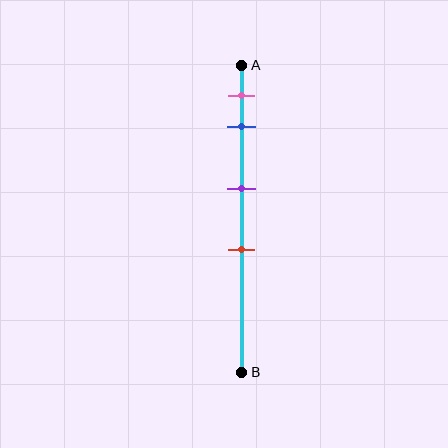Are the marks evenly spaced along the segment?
No, the marks are not evenly spaced.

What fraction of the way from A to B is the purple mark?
The purple mark is approximately 40% (0.4) of the way from A to B.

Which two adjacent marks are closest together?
The pink and blue marks are the closest adjacent pair.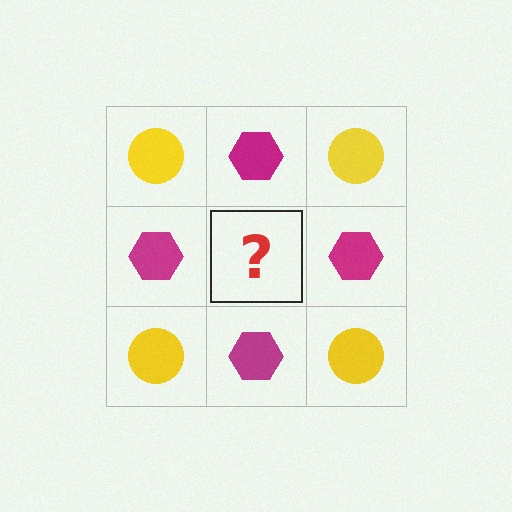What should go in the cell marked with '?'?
The missing cell should contain a yellow circle.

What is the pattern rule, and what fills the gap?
The rule is that it alternates yellow circle and magenta hexagon in a checkerboard pattern. The gap should be filled with a yellow circle.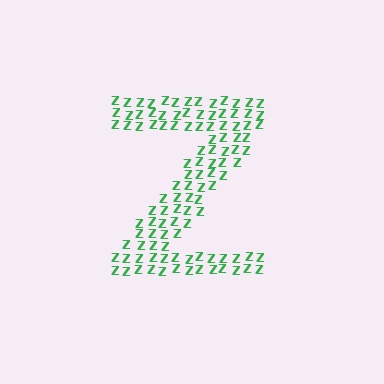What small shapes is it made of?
It is made of small letter Z's.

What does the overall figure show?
The overall figure shows the letter Z.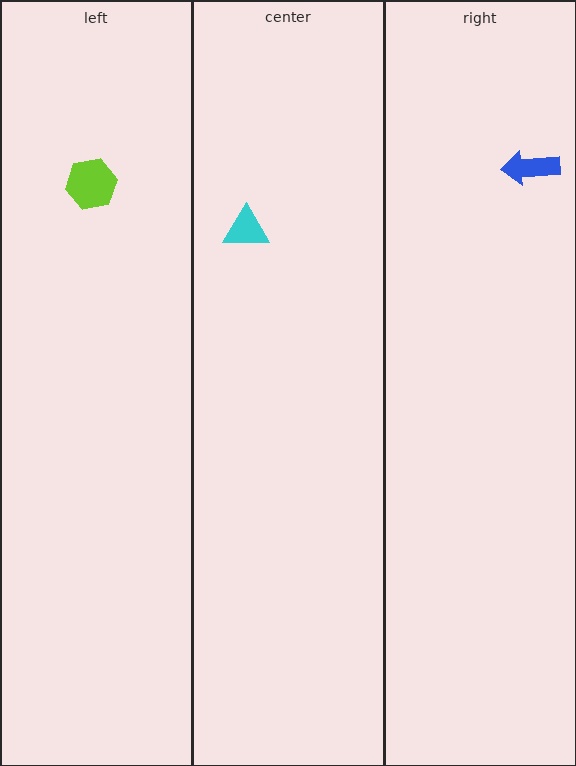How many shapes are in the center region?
1.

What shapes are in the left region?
The lime hexagon.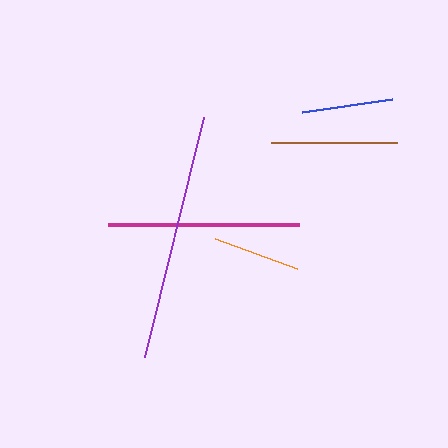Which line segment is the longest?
The purple line is the longest at approximately 247 pixels.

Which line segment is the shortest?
The orange line is the shortest at approximately 87 pixels.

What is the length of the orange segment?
The orange segment is approximately 87 pixels long.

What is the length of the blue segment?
The blue segment is approximately 91 pixels long.